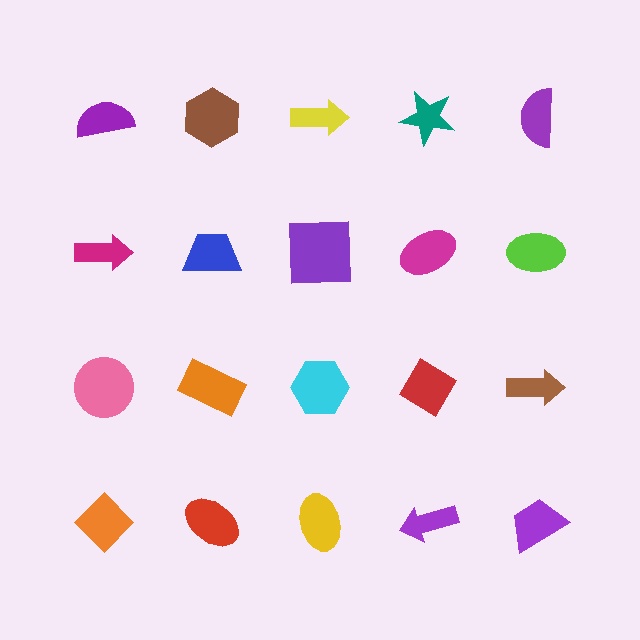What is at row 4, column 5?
A purple trapezoid.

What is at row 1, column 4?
A teal star.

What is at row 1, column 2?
A brown hexagon.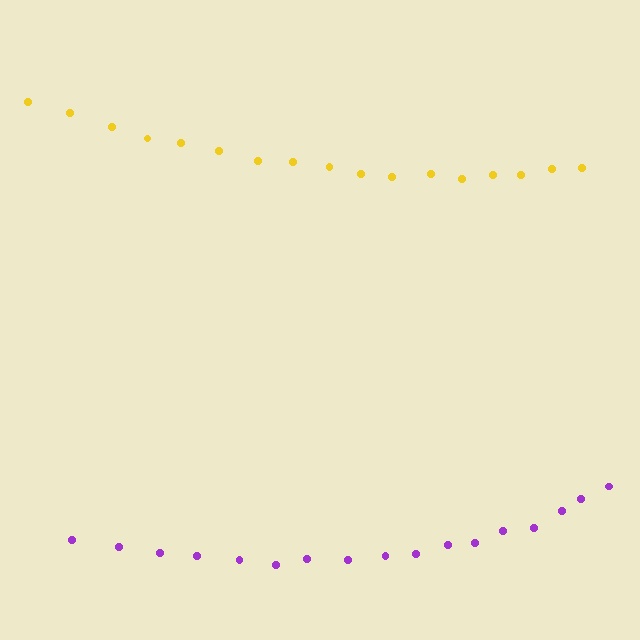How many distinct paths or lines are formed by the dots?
There are 2 distinct paths.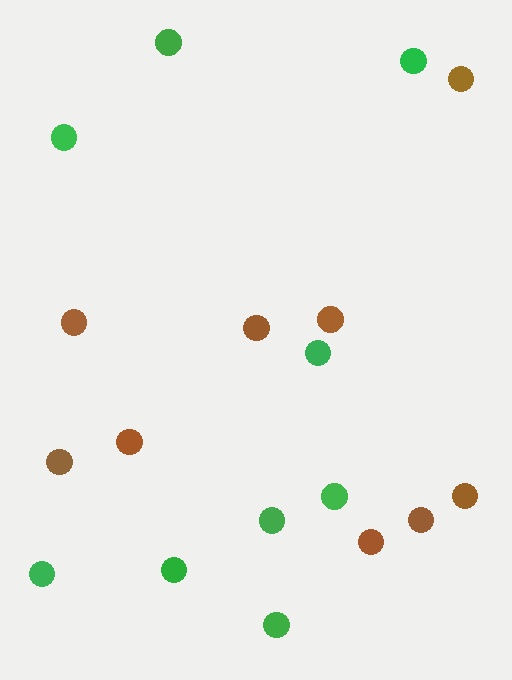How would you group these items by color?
There are 2 groups: one group of brown circles (9) and one group of green circles (9).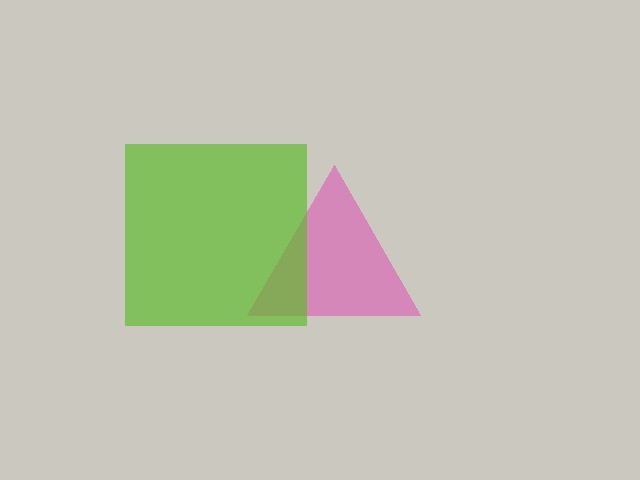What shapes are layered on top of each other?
The layered shapes are: a pink triangle, a lime square.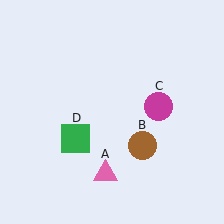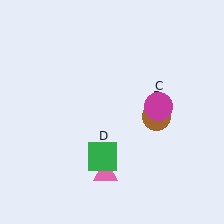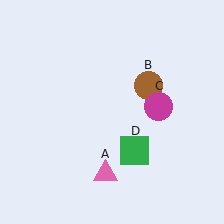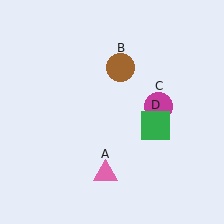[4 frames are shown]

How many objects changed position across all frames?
2 objects changed position: brown circle (object B), green square (object D).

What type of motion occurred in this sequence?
The brown circle (object B), green square (object D) rotated counterclockwise around the center of the scene.